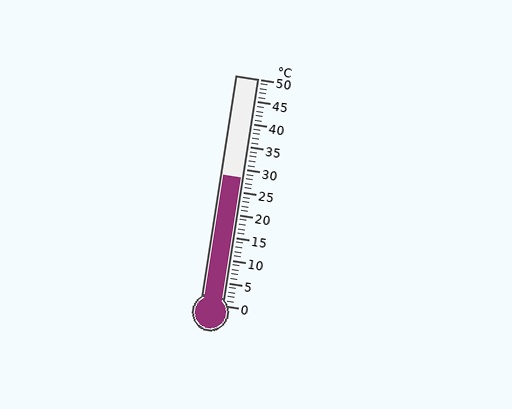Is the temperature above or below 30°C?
The temperature is below 30°C.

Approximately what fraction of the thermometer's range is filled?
The thermometer is filled to approximately 55% of its range.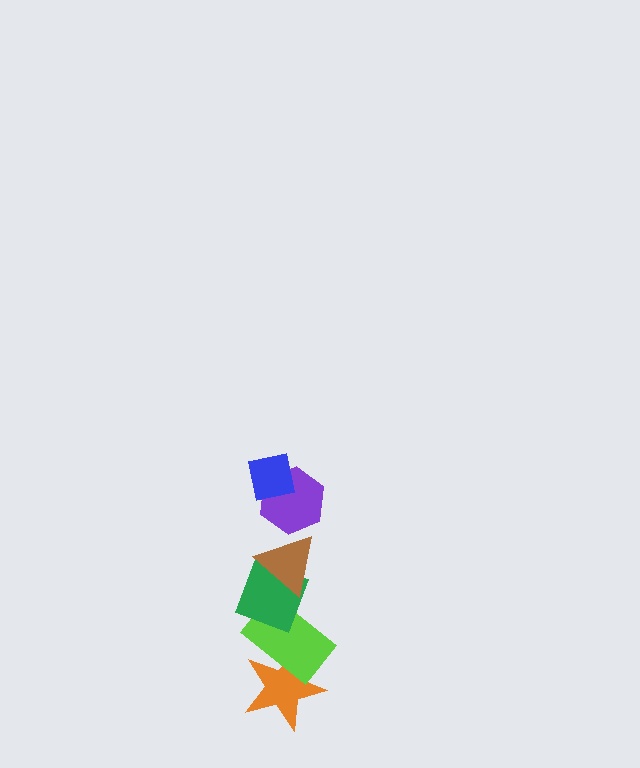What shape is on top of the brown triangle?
The purple hexagon is on top of the brown triangle.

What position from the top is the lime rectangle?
The lime rectangle is 5th from the top.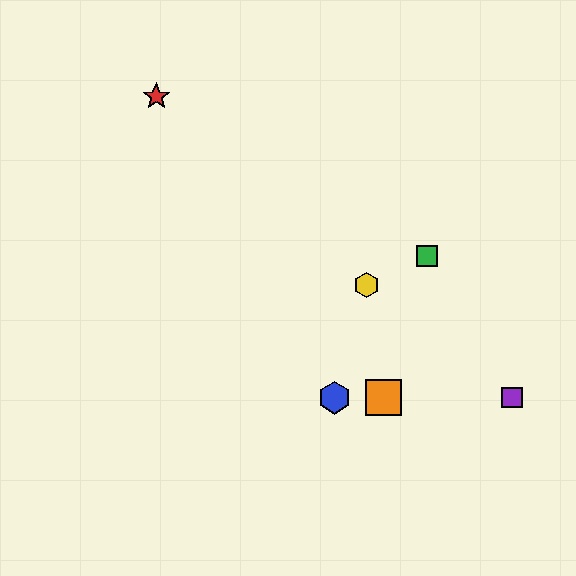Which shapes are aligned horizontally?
The blue hexagon, the purple square, the orange square are aligned horizontally.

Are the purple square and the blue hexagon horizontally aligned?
Yes, both are at y≈398.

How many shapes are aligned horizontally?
3 shapes (the blue hexagon, the purple square, the orange square) are aligned horizontally.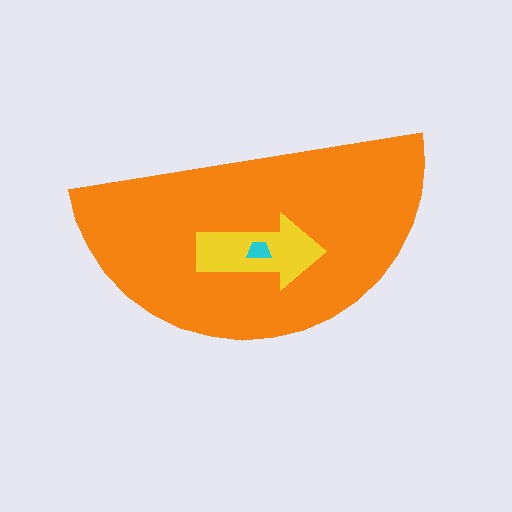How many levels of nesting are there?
3.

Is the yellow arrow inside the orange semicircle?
Yes.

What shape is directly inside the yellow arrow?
The cyan trapezoid.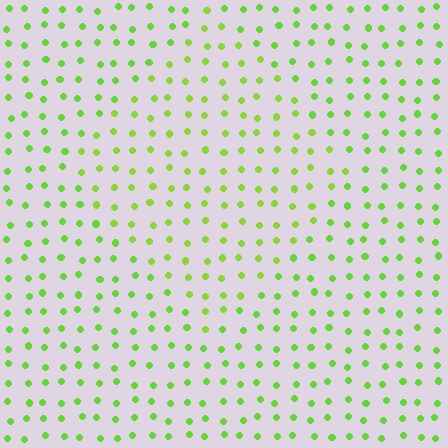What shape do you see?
I see a diamond.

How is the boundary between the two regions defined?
The boundary is defined purely by a slight shift in hue (about 14 degrees). Spacing, size, and orientation are identical on both sides.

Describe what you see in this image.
The image is filled with small lime elements in a uniform arrangement. A diamond-shaped region is visible where the elements are tinted to a slightly different hue, forming a subtle color boundary.